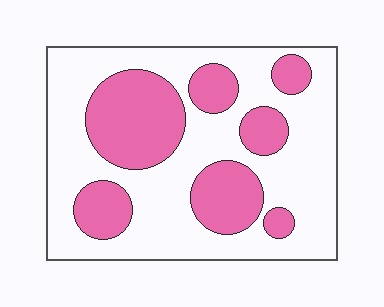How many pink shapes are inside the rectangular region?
7.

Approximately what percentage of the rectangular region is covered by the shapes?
Approximately 35%.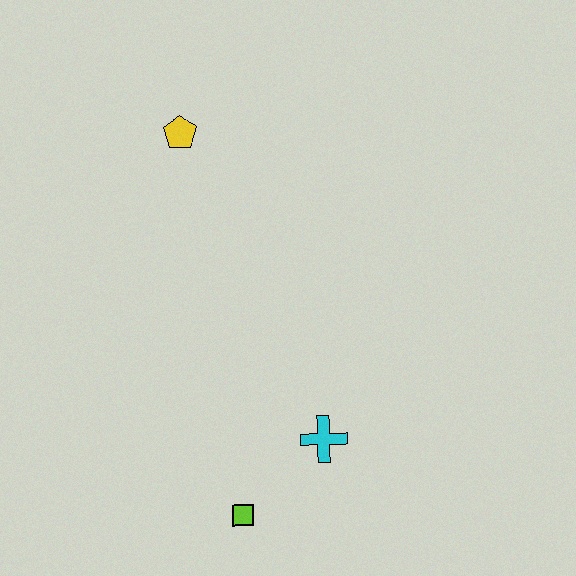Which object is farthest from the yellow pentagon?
The lime square is farthest from the yellow pentagon.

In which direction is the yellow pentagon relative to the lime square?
The yellow pentagon is above the lime square.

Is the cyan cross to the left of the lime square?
No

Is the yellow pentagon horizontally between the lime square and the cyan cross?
No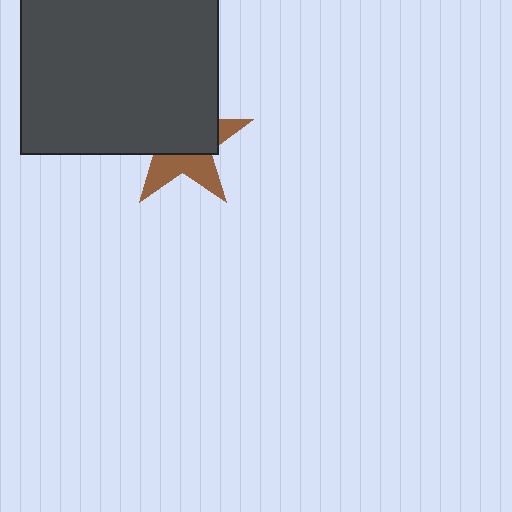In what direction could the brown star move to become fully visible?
The brown star could move down. That would shift it out from behind the dark gray rectangle entirely.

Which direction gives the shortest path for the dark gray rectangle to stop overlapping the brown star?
Moving up gives the shortest separation.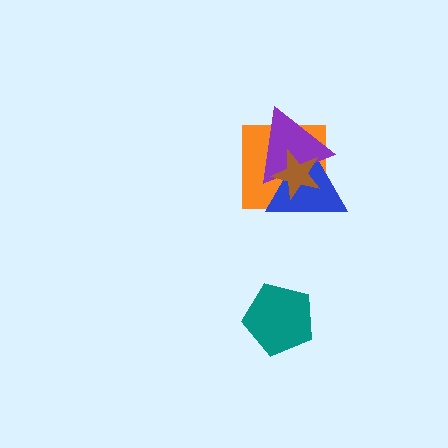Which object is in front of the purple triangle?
The brown star is in front of the purple triangle.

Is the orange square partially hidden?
Yes, it is partially covered by another shape.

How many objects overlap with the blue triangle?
3 objects overlap with the blue triangle.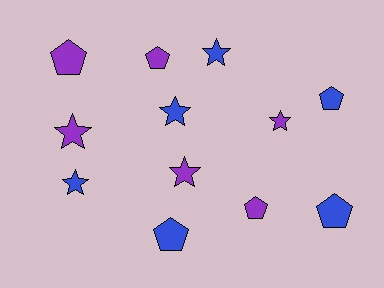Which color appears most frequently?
Purple, with 6 objects.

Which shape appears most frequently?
Star, with 6 objects.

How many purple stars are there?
There are 3 purple stars.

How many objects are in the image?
There are 12 objects.